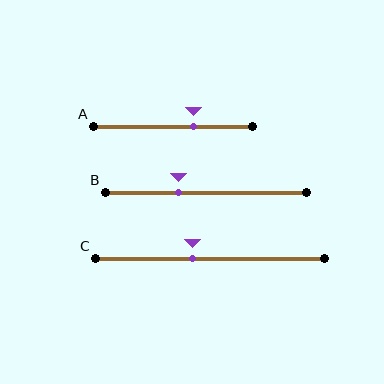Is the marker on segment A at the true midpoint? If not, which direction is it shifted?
No, the marker on segment A is shifted to the right by about 13% of the segment length.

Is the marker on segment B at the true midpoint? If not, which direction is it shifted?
No, the marker on segment B is shifted to the left by about 14% of the segment length.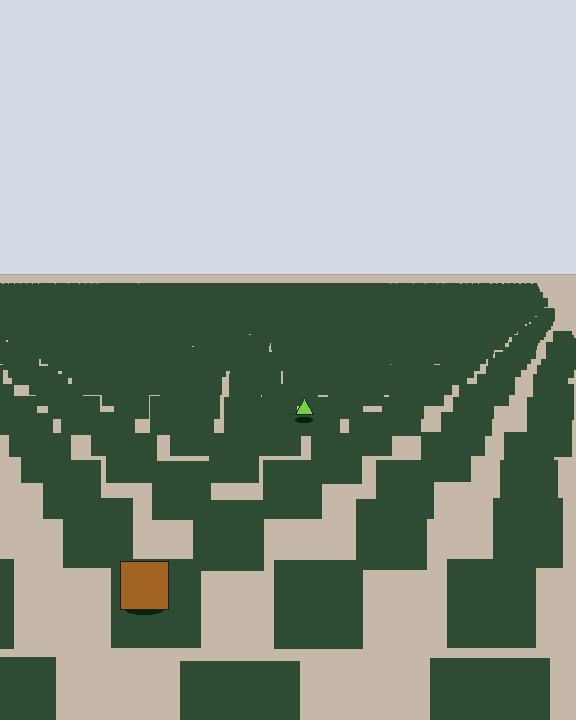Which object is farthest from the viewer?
The lime triangle is farthest from the viewer. It appears smaller and the ground texture around it is denser.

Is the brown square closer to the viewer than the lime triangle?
Yes. The brown square is closer — you can tell from the texture gradient: the ground texture is coarser near it.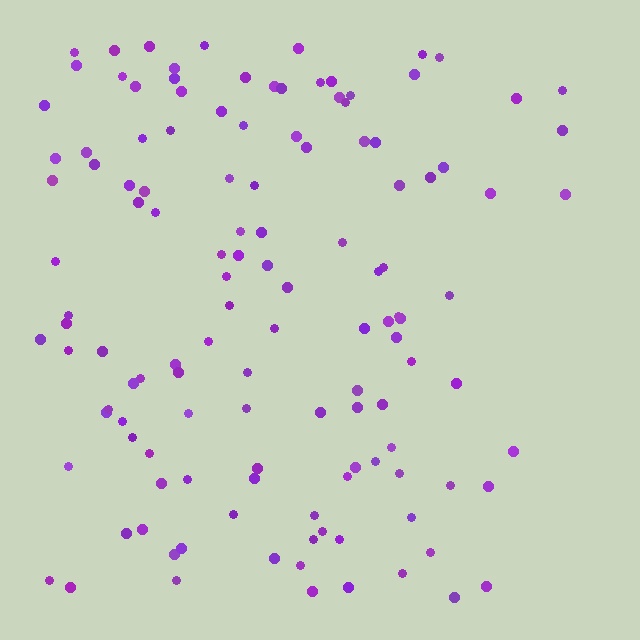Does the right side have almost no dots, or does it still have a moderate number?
Still a moderate number, just noticeably fewer than the left.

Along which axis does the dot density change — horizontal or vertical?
Horizontal.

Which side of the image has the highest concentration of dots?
The left.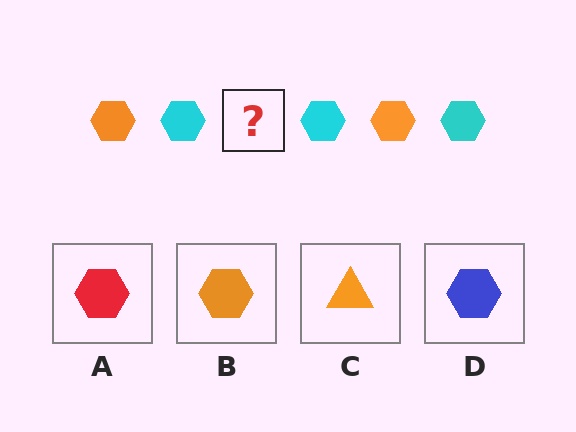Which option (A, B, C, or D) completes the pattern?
B.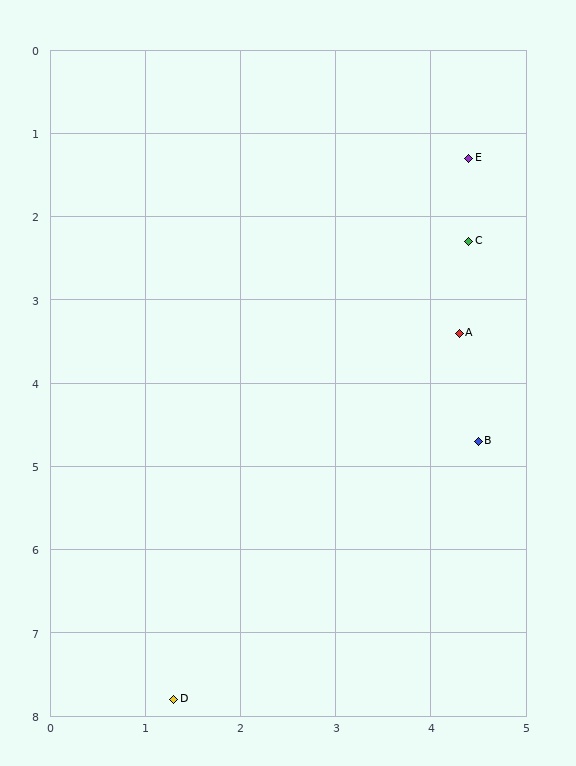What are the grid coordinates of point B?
Point B is at approximately (4.5, 4.7).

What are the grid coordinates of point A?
Point A is at approximately (4.3, 3.4).